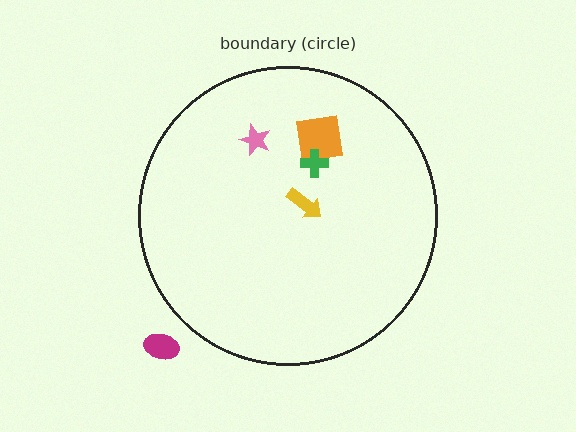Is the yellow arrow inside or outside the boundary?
Inside.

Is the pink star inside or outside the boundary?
Inside.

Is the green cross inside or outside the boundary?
Inside.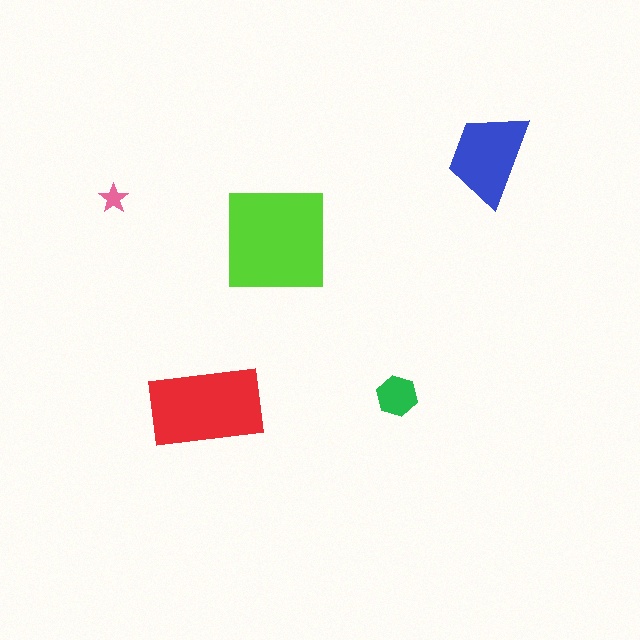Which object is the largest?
The lime square.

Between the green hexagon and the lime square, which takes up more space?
The lime square.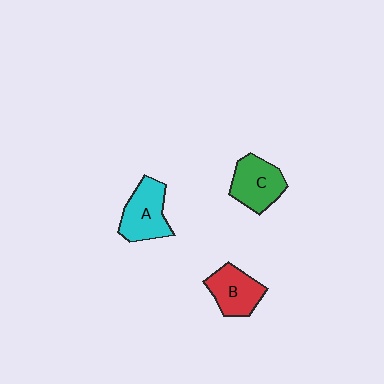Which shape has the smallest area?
Shape B (red).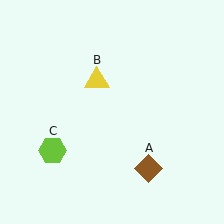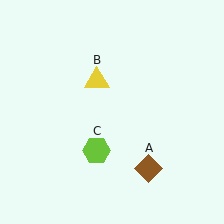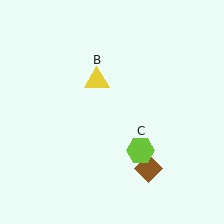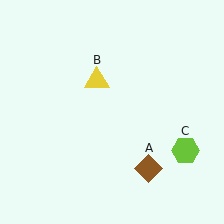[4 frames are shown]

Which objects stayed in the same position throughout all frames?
Brown diamond (object A) and yellow triangle (object B) remained stationary.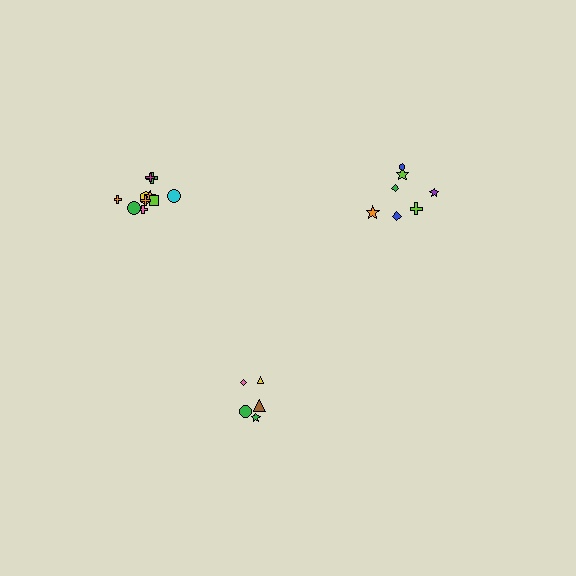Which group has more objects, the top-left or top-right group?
The top-left group.